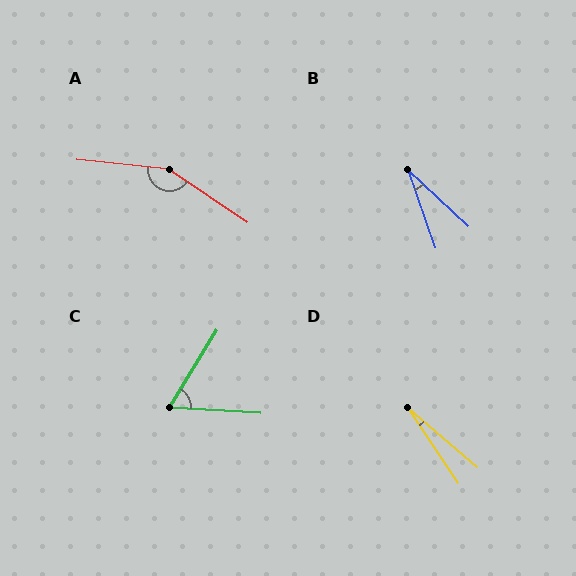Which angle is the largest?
A, at approximately 152 degrees.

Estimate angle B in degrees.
Approximately 28 degrees.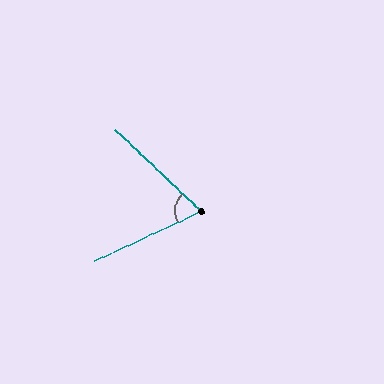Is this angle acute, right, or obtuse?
It is acute.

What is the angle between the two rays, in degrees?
Approximately 69 degrees.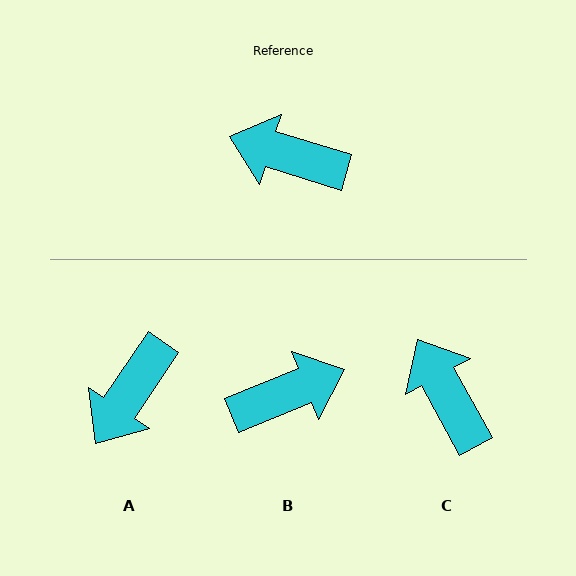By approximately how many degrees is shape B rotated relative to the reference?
Approximately 141 degrees clockwise.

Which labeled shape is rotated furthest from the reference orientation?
B, about 141 degrees away.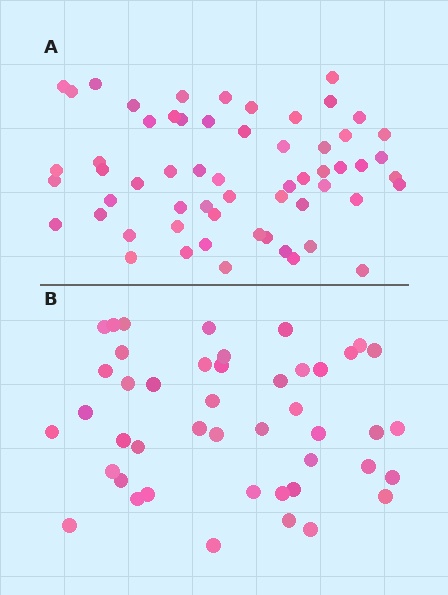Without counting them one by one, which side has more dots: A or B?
Region A (the top region) has more dots.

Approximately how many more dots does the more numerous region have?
Region A has approximately 15 more dots than region B.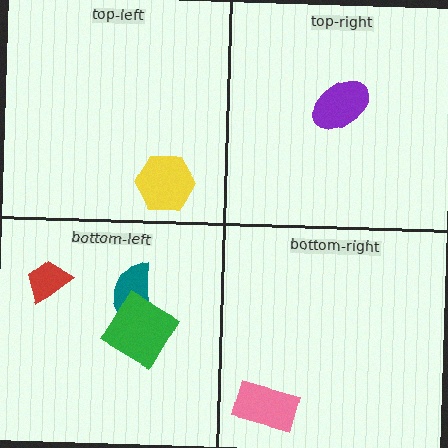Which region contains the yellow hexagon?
The top-left region.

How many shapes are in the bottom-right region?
1.